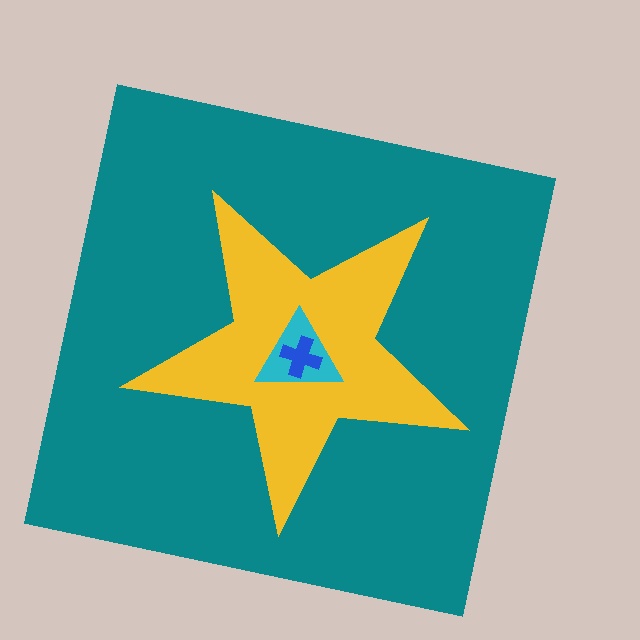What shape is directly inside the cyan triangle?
The blue cross.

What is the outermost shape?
The teal square.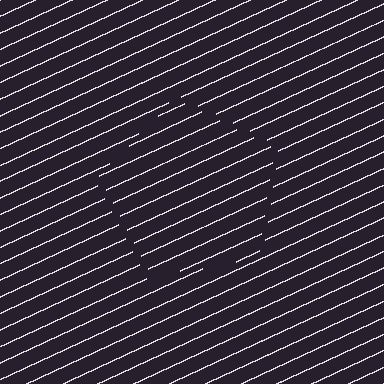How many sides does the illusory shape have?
5 sides — the line-ends trace a pentagon.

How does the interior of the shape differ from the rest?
The interior of the shape contains the same grating, shifted by half a period — the contour is defined by the phase discontinuity where line-ends from the inner and outer gratings abut.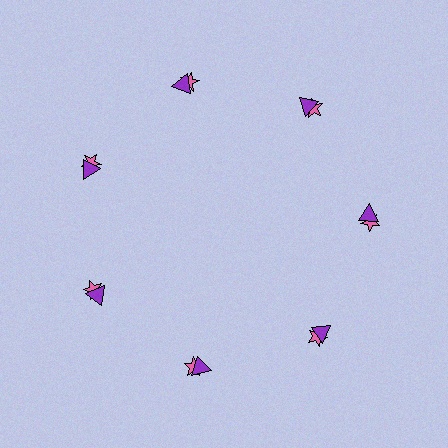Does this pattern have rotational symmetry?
Yes, this pattern has 7-fold rotational symmetry. It looks the same after rotating 51 degrees around the center.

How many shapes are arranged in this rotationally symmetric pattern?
There are 14 shapes, arranged in 7 groups of 2.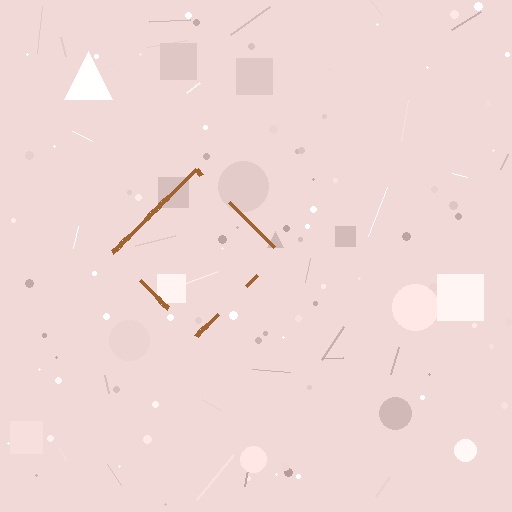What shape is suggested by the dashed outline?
The dashed outline suggests a diamond.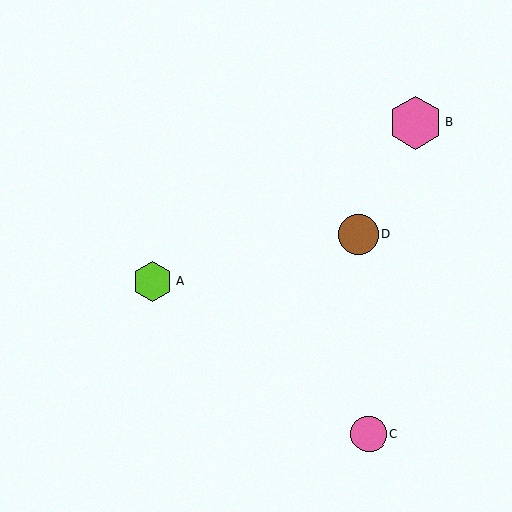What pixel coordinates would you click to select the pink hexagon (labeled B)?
Click at (416, 122) to select the pink hexagon B.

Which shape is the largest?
The pink hexagon (labeled B) is the largest.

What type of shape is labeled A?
Shape A is a lime hexagon.